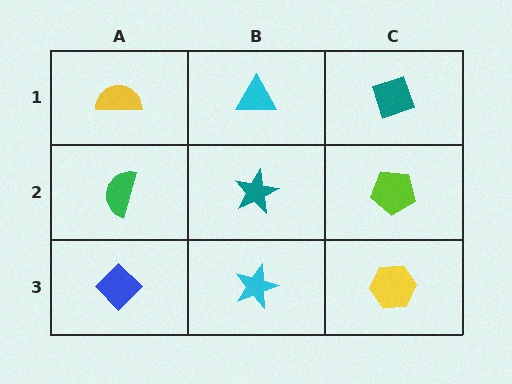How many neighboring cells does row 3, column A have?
2.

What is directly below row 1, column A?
A green semicircle.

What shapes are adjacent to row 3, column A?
A green semicircle (row 2, column A), a cyan star (row 3, column B).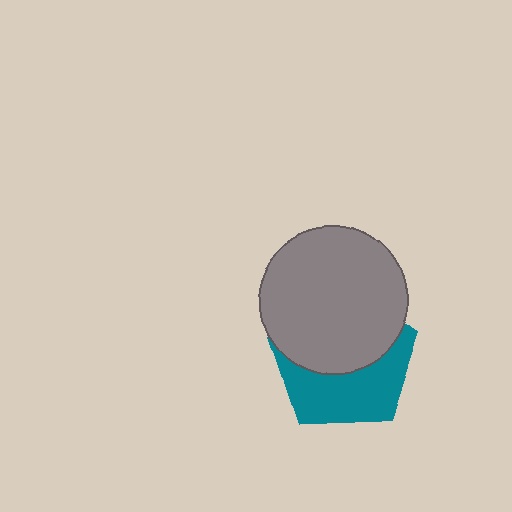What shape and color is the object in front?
The object in front is a gray circle.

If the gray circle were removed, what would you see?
You would see the complete teal pentagon.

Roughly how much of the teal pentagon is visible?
About half of it is visible (roughly 47%).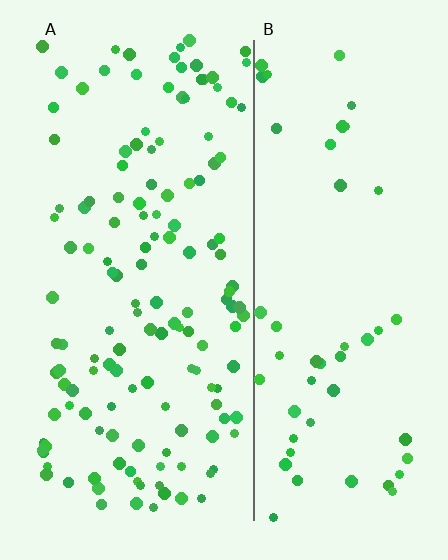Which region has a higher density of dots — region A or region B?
A (the left).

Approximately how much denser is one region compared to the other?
Approximately 2.7× — region A over region B.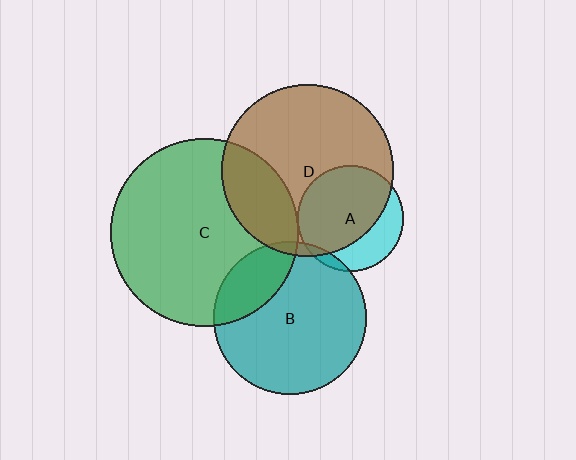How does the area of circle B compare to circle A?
Approximately 2.1 times.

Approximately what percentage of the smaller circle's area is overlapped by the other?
Approximately 5%.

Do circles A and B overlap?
Yes.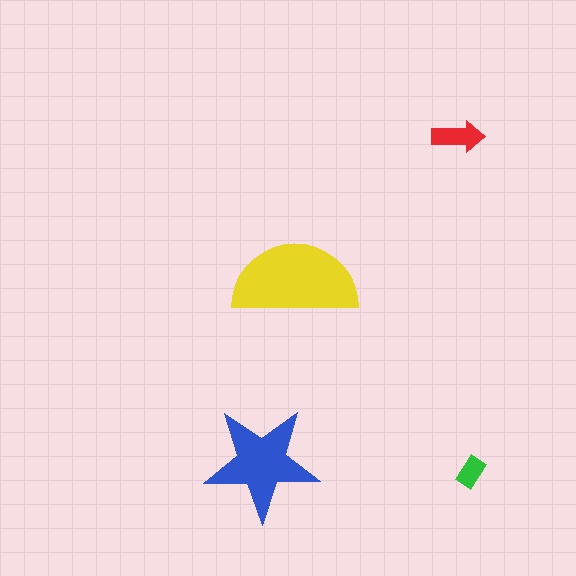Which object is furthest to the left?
The blue star is leftmost.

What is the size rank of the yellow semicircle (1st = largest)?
1st.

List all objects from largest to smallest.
The yellow semicircle, the blue star, the red arrow, the green rectangle.